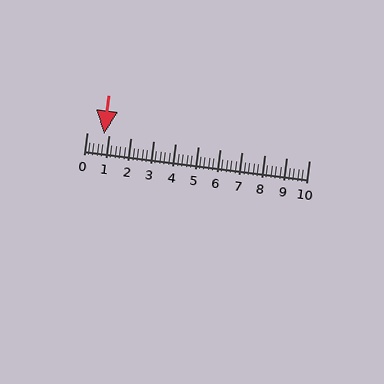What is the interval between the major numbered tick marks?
The major tick marks are spaced 1 units apart.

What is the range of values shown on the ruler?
The ruler shows values from 0 to 10.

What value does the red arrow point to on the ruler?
The red arrow points to approximately 0.8.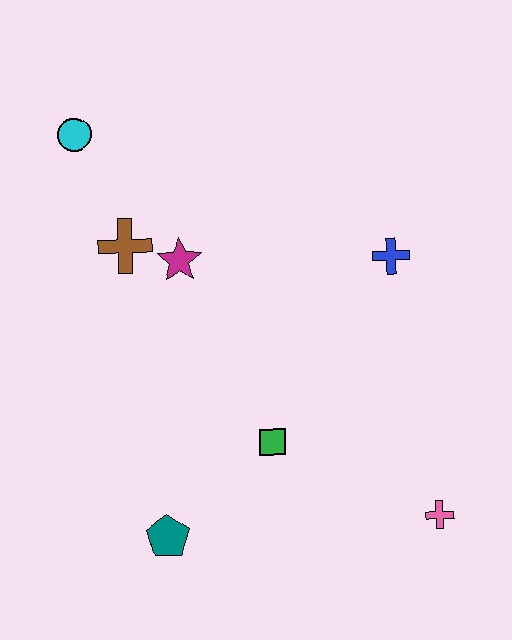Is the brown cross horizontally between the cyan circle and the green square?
Yes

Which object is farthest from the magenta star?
The pink cross is farthest from the magenta star.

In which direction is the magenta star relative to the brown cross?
The magenta star is to the right of the brown cross.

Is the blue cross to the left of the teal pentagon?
No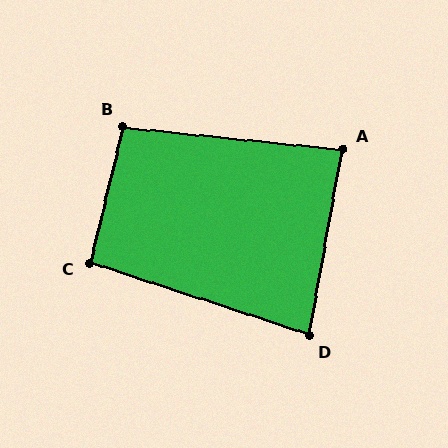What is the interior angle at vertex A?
Approximately 86 degrees (approximately right).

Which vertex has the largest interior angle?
B, at approximately 98 degrees.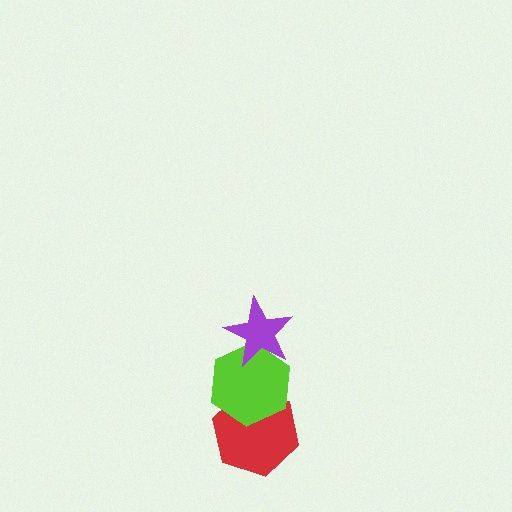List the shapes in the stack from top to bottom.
From top to bottom: the purple star, the lime hexagon, the red hexagon.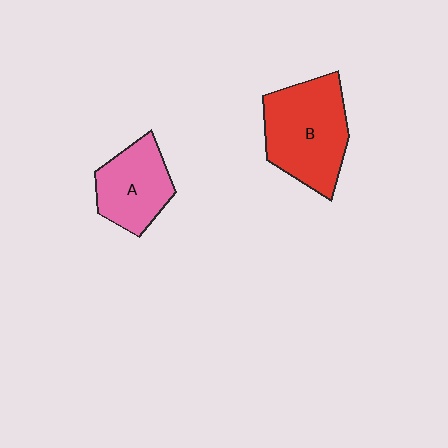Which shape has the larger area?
Shape B (red).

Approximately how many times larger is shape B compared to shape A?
Approximately 1.5 times.